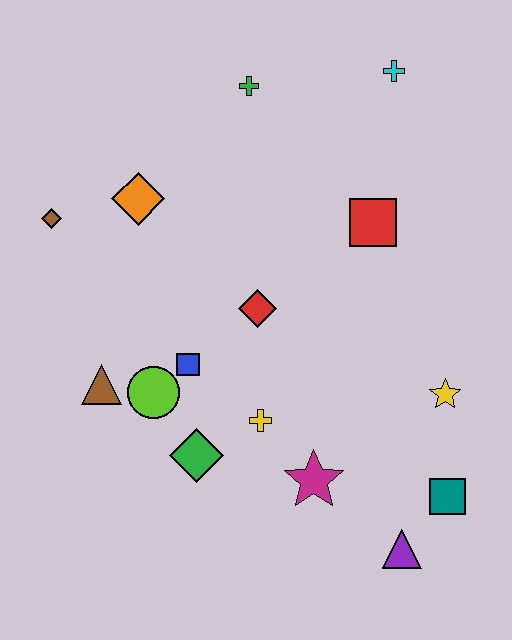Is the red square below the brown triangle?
No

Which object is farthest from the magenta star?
The cyan cross is farthest from the magenta star.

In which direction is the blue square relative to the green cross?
The blue square is below the green cross.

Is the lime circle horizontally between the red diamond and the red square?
No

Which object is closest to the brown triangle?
The lime circle is closest to the brown triangle.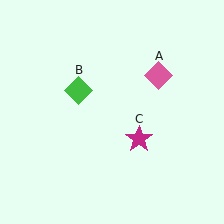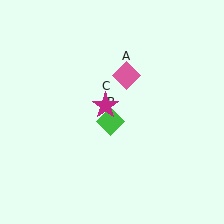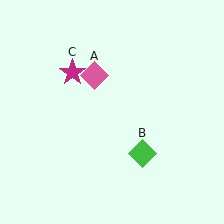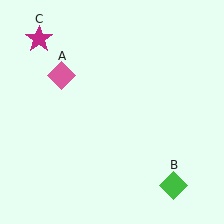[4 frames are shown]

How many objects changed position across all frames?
3 objects changed position: pink diamond (object A), green diamond (object B), magenta star (object C).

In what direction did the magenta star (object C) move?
The magenta star (object C) moved up and to the left.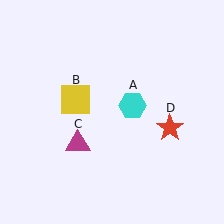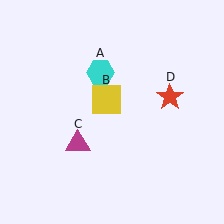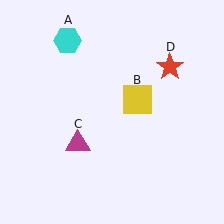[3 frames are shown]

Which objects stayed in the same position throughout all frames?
Magenta triangle (object C) remained stationary.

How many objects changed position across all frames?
3 objects changed position: cyan hexagon (object A), yellow square (object B), red star (object D).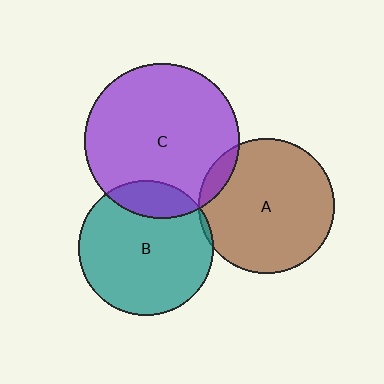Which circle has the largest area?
Circle C (purple).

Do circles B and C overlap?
Yes.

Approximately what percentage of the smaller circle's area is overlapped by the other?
Approximately 15%.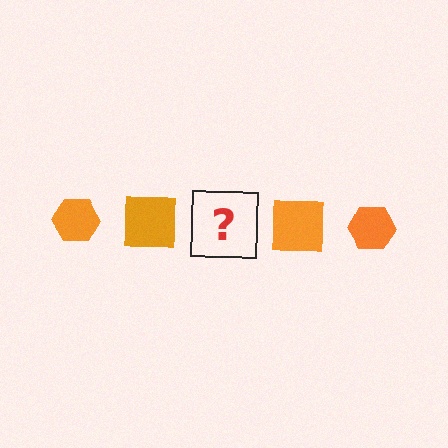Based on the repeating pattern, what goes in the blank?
The blank should be an orange hexagon.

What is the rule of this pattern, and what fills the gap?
The rule is that the pattern cycles through hexagon, square shapes in orange. The gap should be filled with an orange hexagon.